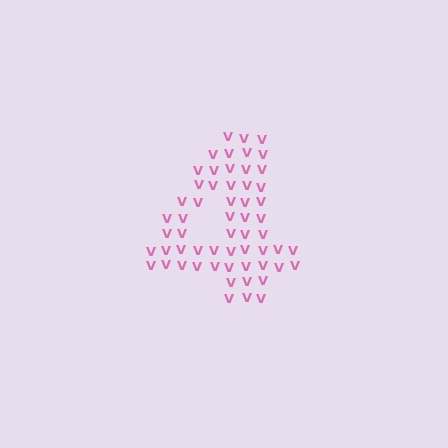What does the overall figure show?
The overall figure shows the digit 4.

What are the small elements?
The small elements are letter V's.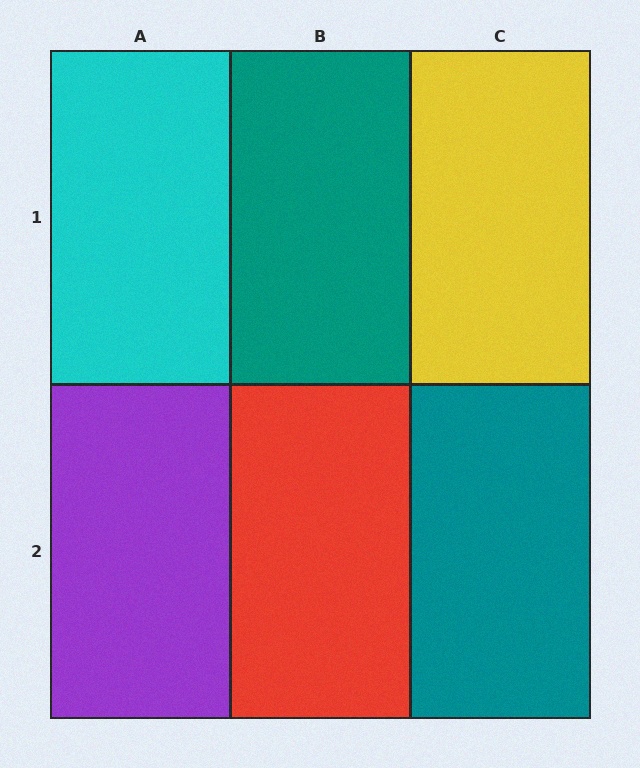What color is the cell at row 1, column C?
Yellow.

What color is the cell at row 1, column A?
Cyan.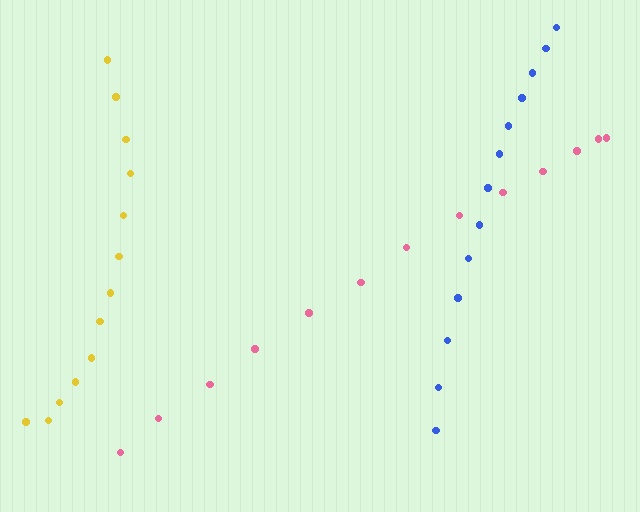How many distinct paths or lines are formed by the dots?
There are 3 distinct paths.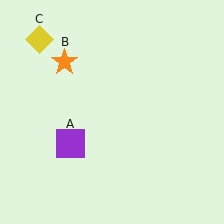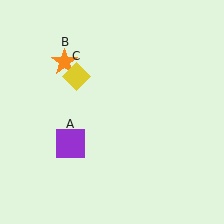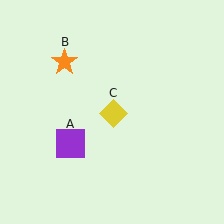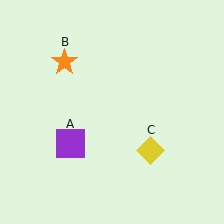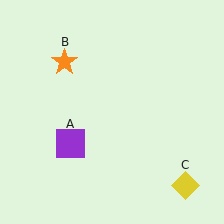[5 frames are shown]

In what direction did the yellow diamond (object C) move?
The yellow diamond (object C) moved down and to the right.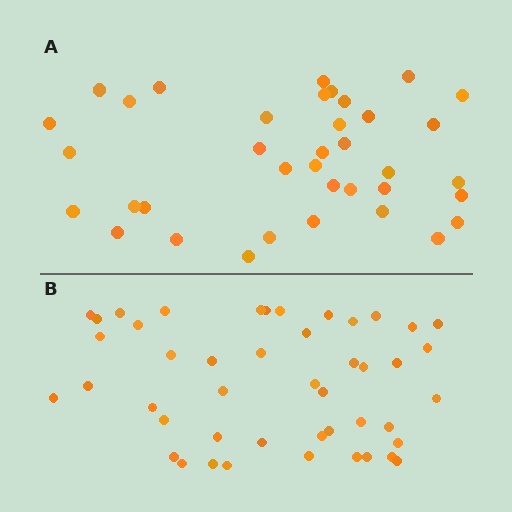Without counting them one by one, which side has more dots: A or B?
Region B (the bottom region) has more dots.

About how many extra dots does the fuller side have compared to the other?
Region B has roughly 8 or so more dots than region A.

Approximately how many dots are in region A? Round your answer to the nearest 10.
About 40 dots. (The exact count is 37, which rounds to 40.)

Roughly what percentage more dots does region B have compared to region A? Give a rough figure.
About 25% more.